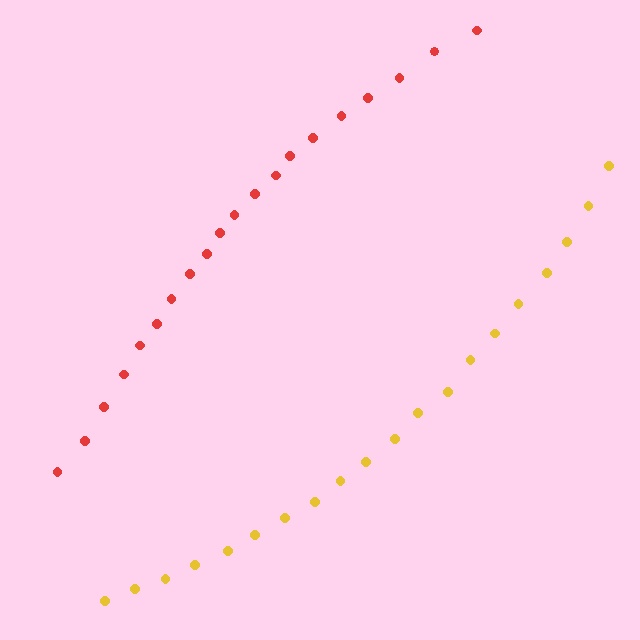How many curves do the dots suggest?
There are 2 distinct paths.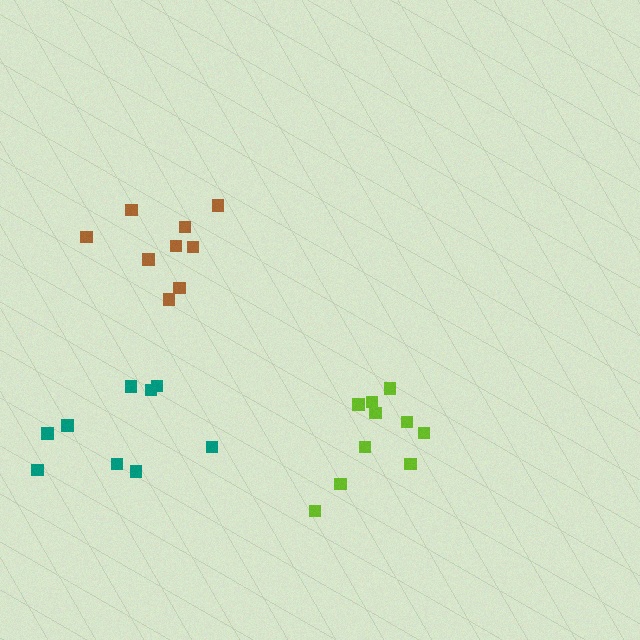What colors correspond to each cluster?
The clusters are colored: teal, lime, brown.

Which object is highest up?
The brown cluster is topmost.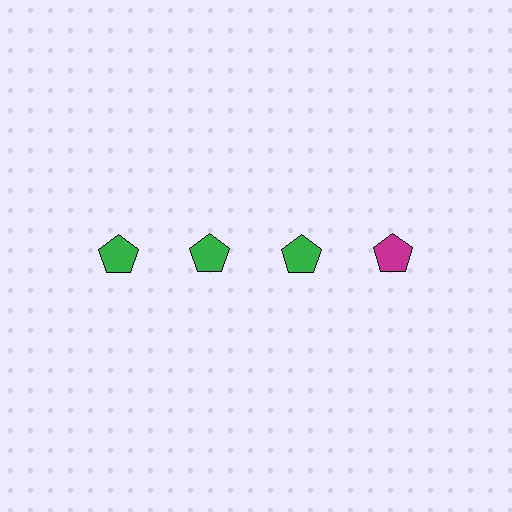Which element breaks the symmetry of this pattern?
The magenta pentagon in the top row, second from right column breaks the symmetry. All other shapes are green pentagons.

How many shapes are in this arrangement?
There are 4 shapes arranged in a grid pattern.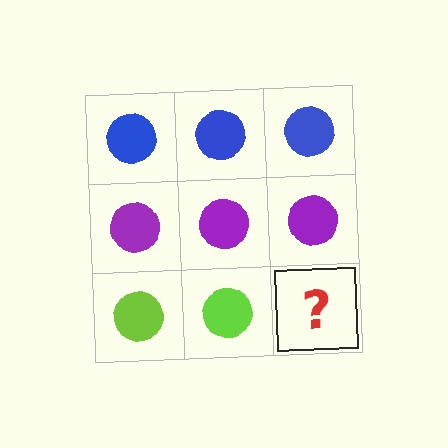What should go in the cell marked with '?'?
The missing cell should contain a lime circle.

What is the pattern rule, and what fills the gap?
The rule is that each row has a consistent color. The gap should be filled with a lime circle.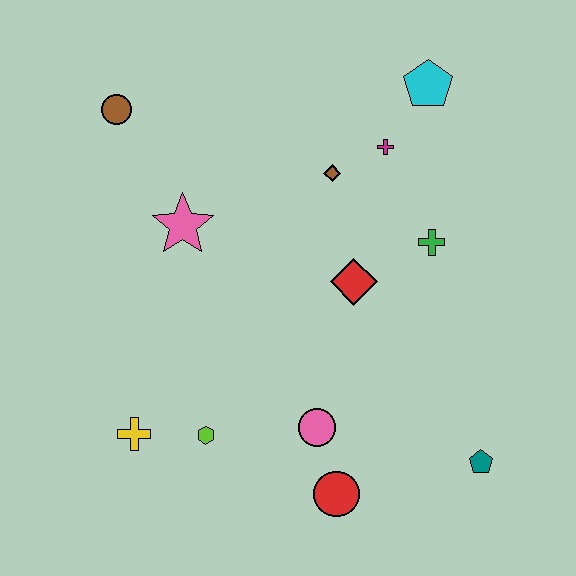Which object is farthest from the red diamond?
The brown circle is farthest from the red diamond.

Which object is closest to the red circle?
The pink circle is closest to the red circle.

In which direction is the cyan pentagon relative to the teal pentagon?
The cyan pentagon is above the teal pentagon.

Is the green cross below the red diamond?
No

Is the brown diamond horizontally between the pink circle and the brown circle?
No